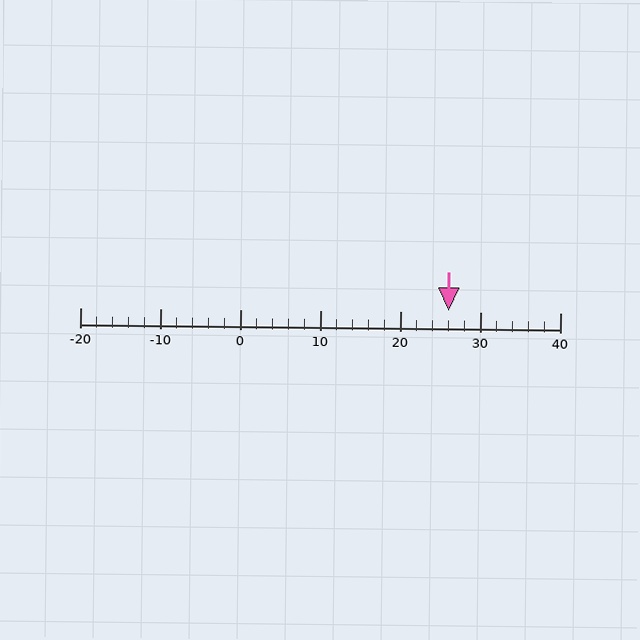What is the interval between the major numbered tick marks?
The major tick marks are spaced 10 units apart.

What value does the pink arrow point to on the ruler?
The pink arrow points to approximately 26.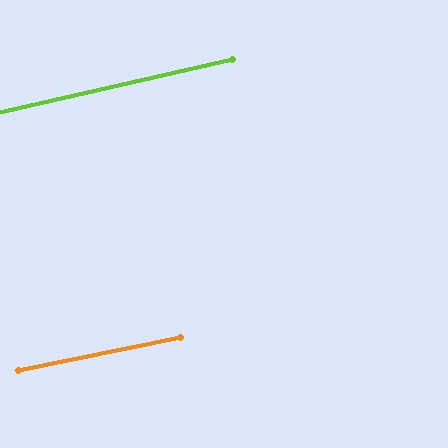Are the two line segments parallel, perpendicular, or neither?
Parallel — their directions differ by only 1.2°.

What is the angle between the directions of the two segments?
Approximately 1 degree.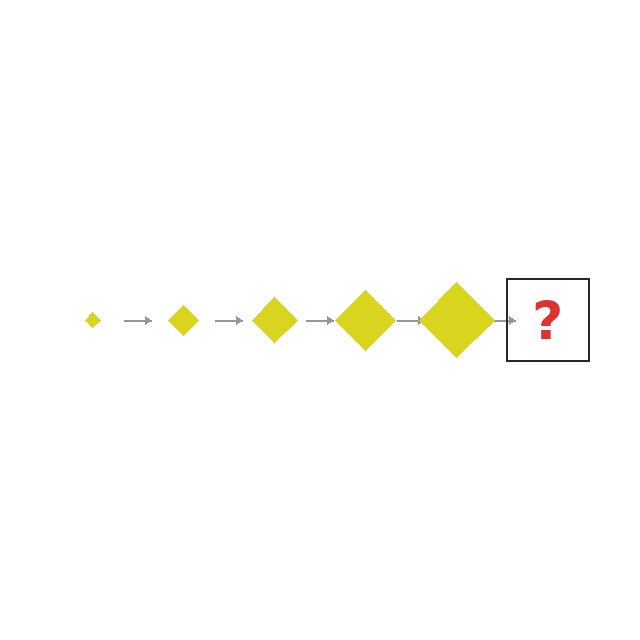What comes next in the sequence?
The next element should be a yellow diamond, larger than the previous one.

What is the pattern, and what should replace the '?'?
The pattern is that the diamond gets progressively larger each step. The '?' should be a yellow diamond, larger than the previous one.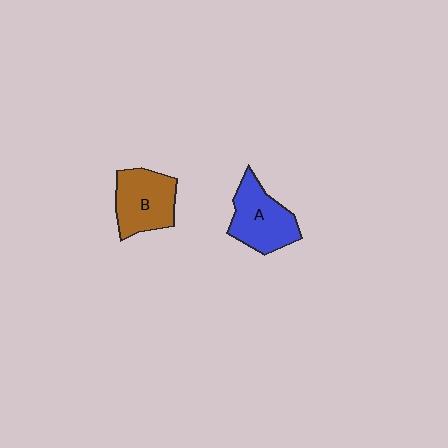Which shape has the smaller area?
Shape B (brown).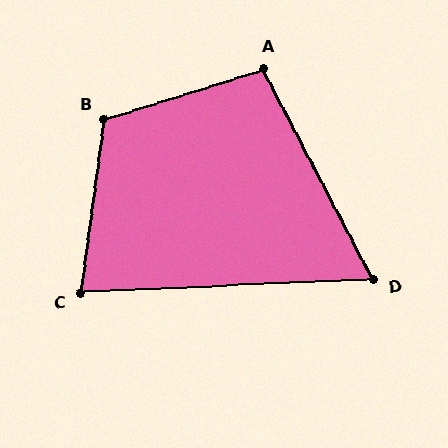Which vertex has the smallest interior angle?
D, at approximately 65 degrees.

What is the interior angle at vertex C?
Approximately 80 degrees (acute).